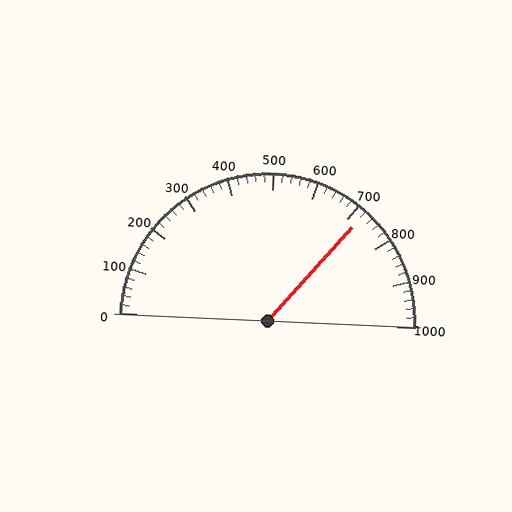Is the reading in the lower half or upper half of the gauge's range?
The reading is in the upper half of the range (0 to 1000).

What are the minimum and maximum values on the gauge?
The gauge ranges from 0 to 1000.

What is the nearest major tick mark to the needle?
The nearest major tick mark is 700.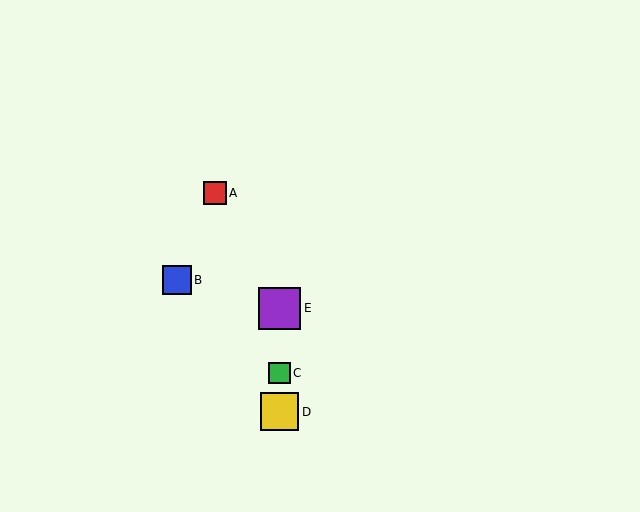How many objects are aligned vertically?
3 objects (C, D, E) are aligned vertically.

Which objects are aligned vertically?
Objects C, D, E are aligned vertically.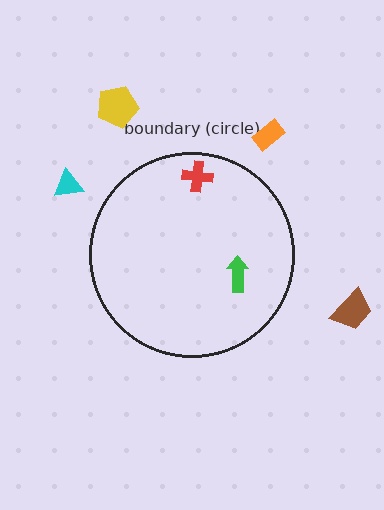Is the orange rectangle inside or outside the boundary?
Outside.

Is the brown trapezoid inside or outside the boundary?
Outside.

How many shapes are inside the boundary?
2 inside, 4 outside.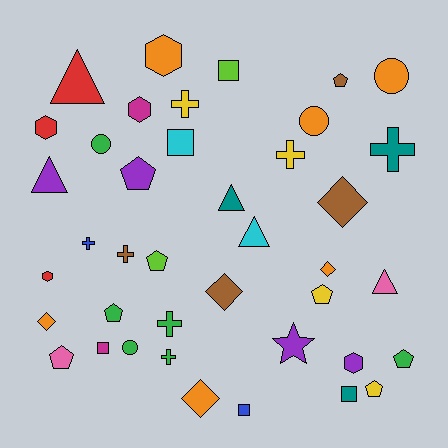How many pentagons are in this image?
There are 8 pentagons.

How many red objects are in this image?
There are 3 red objects.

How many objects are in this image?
There are 40 objects.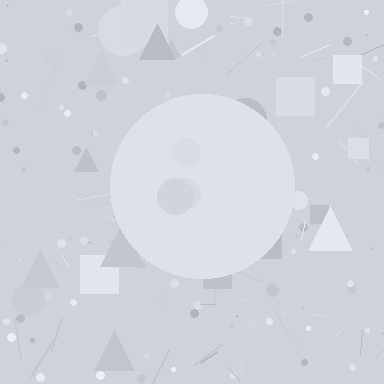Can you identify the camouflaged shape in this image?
The camouflaged shape is a circle.